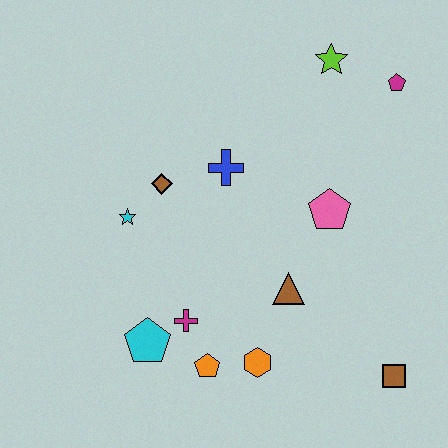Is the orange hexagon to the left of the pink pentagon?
Yes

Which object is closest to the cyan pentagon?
The magenta cross is closest to the cyan pentagon.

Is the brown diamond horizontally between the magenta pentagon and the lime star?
No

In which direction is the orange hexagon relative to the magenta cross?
The orange hexagon is to the right of the magenta cross.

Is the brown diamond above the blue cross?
No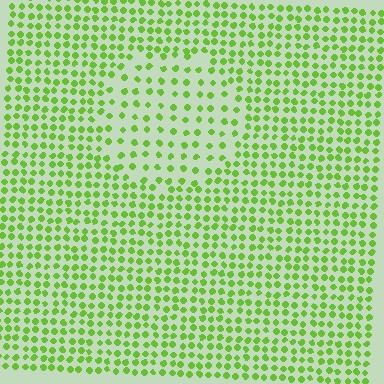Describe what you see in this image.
The image contains small lime elements arranged at two different densities. A circle-shaped region is visible where the elements are less densely packed than the surrounding area.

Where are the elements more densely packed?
The elements are more densely packed outside the circle boundary.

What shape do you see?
I see a circle.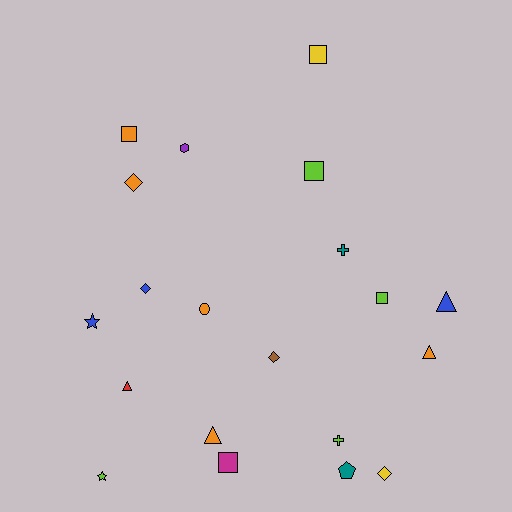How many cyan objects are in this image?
There are no cyan objects.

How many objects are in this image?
There are 20 objects.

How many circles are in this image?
There is 1 circle.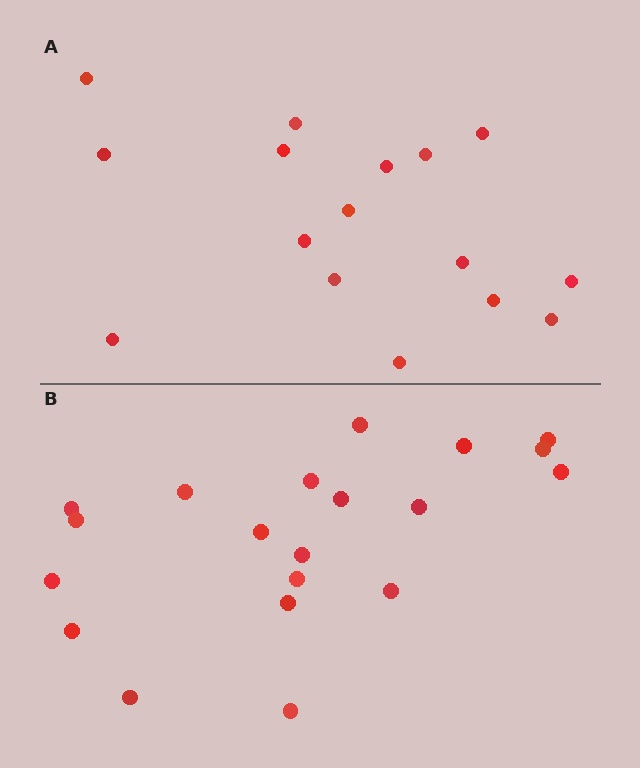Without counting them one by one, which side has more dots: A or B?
Region B (the bottom region) has more dots.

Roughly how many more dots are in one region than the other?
Region B has about 4 more dots than region A.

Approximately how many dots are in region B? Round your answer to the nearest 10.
About 20 dots.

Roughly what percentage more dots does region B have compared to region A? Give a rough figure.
About 25% more.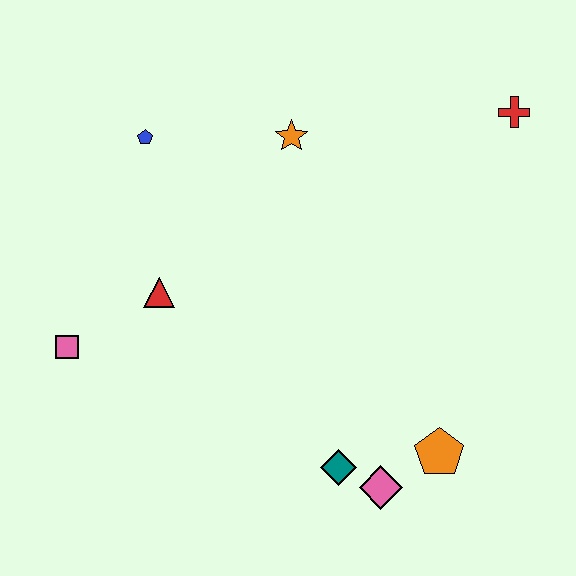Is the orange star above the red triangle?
Yes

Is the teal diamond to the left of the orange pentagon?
Yes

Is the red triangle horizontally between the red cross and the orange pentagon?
No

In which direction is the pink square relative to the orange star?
The pink square is to the left of the orange star.